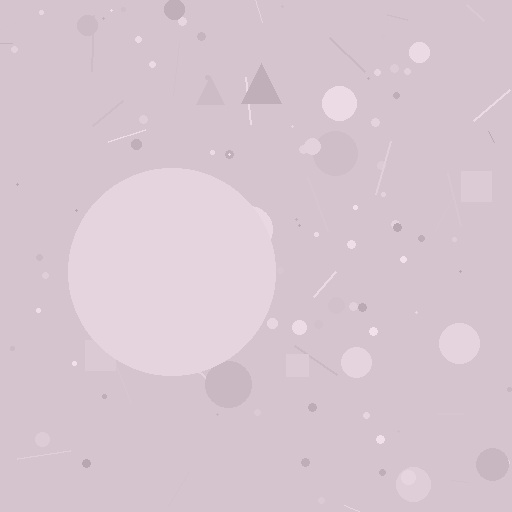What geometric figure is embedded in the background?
A circle is embedded in the background.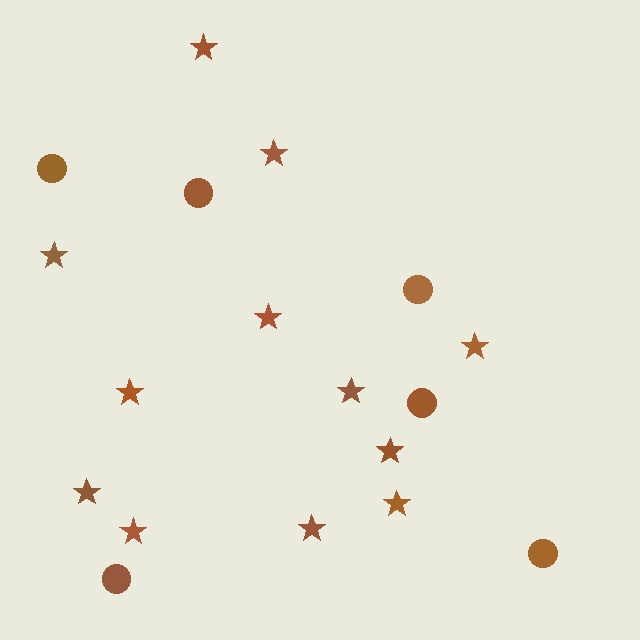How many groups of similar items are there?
There are 2 groups: one group of circles (6) and one group of stars (12).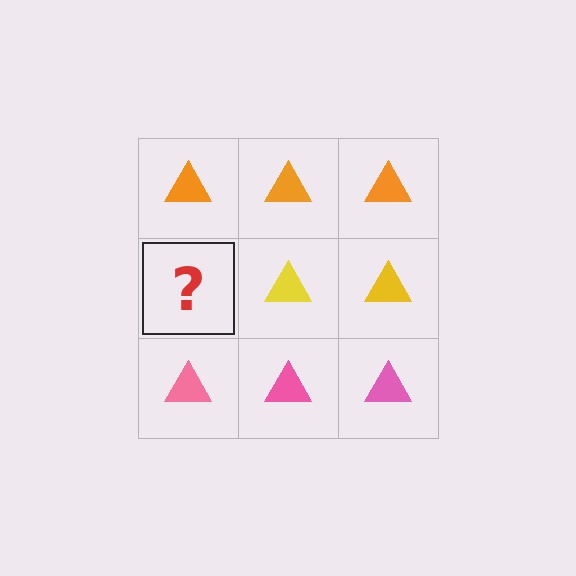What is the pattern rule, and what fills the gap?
The rule is that each row has a consistent color. The gap should be filled with a yellow triangle.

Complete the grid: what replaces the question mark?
The question mark should be replaced with a yellow triangle.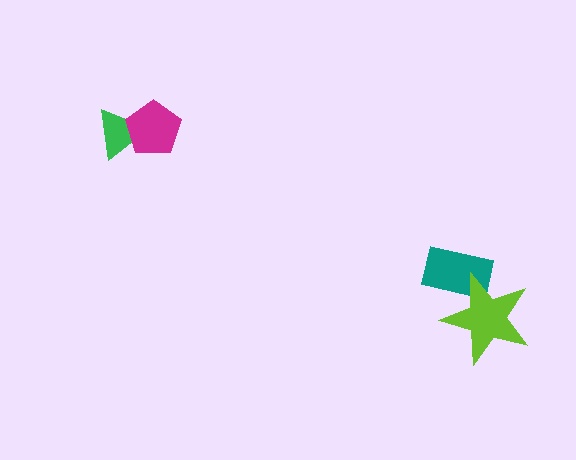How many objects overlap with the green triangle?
1 object overlaps with the green triangle.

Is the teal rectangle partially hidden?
Yes, it is partially covered by another shape.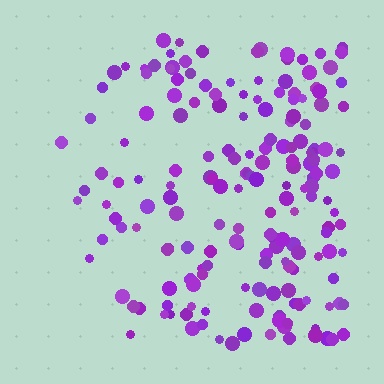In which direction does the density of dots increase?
From left to right, with the right side densest.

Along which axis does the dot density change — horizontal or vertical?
Horizontal.